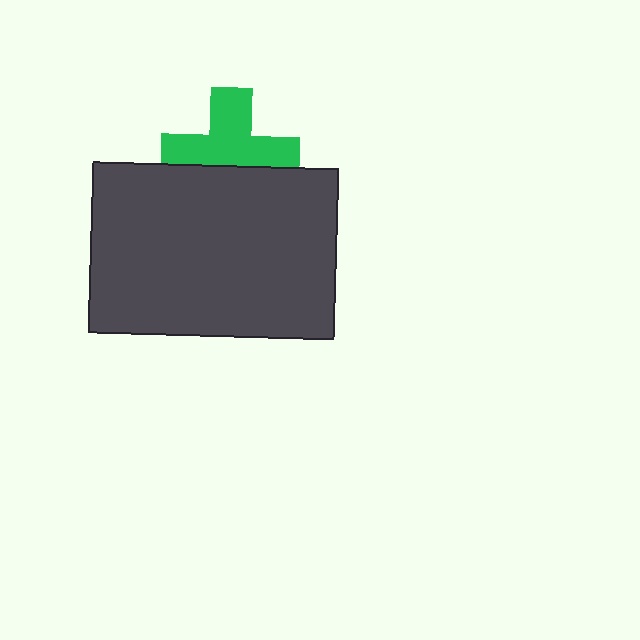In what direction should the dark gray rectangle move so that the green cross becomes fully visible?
The dark gray rectangle should move down. That is the shortest direction to clear the overlap and leave the green cross fully visible.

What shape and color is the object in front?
The object in front is a dark gray rectangle.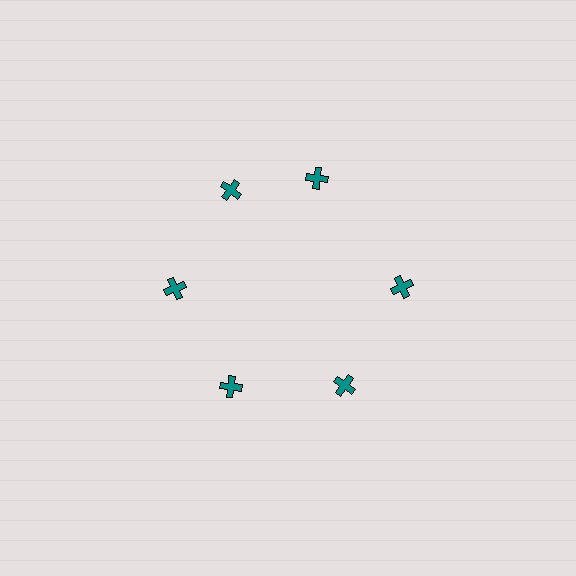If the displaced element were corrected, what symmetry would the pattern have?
It would have 6-fold rotational symmetry — the pattern would map onto itself every 60 degrees.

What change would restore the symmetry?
The symmetry would be restored by rotating it back into even spacing with its neighbors so that all 6 crosses sit at equal angles and equal distance from the center.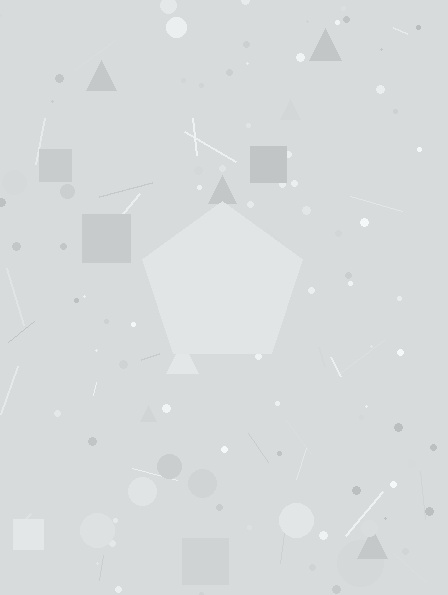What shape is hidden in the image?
A pentagon is hidden in the image.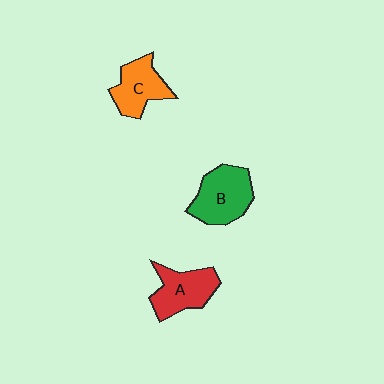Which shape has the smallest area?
Shape C (orange).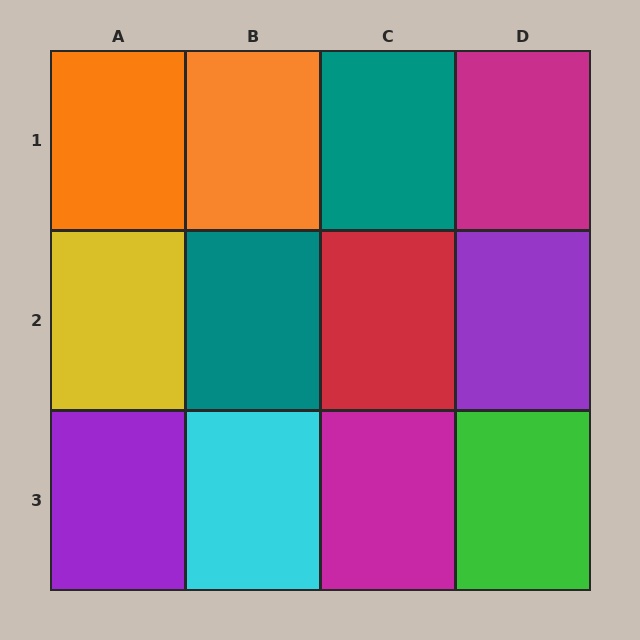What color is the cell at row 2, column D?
Purple.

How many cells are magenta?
2 cells are magenta.